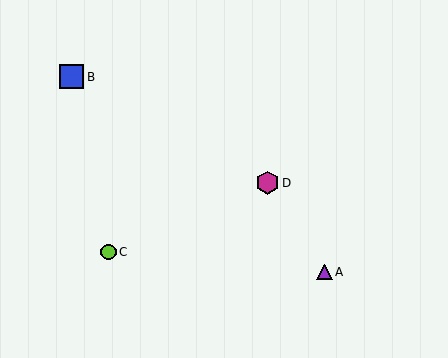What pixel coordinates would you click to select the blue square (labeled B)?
Click at (72, 77) to select the blue square B.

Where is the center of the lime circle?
The center of the lime circle is at (108, 252).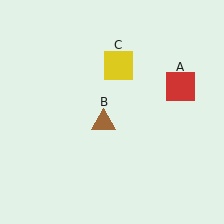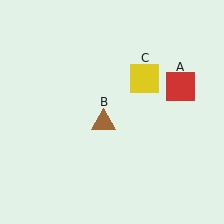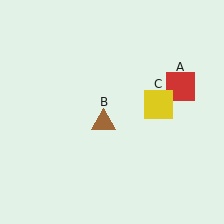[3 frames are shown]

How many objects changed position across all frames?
1 object changed position: yellow square (object C).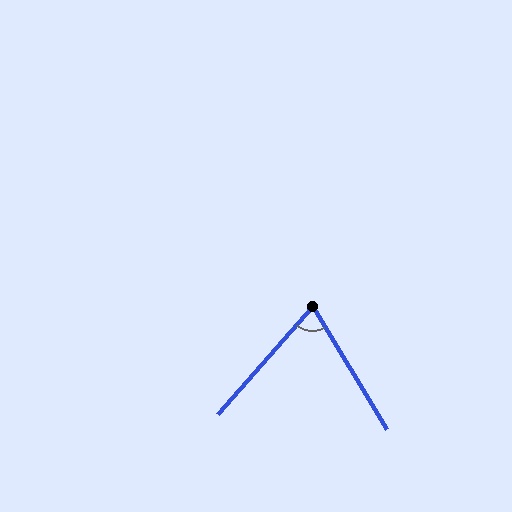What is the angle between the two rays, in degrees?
Approximately 72 degrees.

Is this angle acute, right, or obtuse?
It is acute.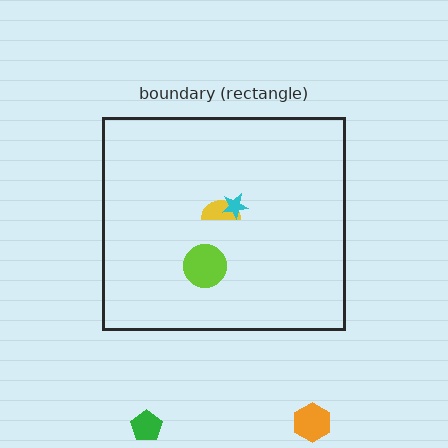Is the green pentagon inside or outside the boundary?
Outside.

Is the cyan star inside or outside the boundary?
Inside.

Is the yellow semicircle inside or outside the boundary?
Inside.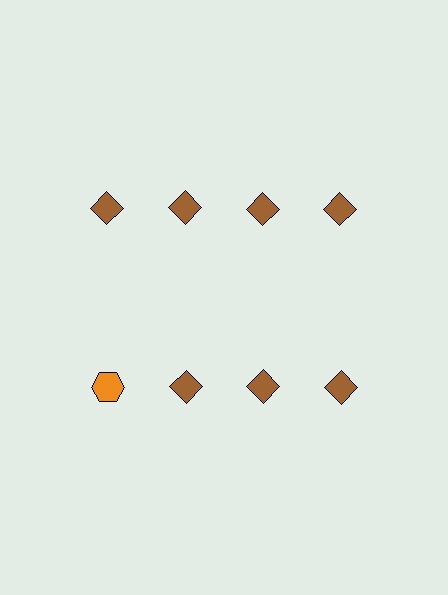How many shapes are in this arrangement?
There are 8 shapes arranged in a grid pattern.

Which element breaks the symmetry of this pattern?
The orange hexagon in the second row, leftmost column breaks the symmetry. All other shapes are brown diamonds.